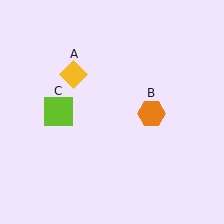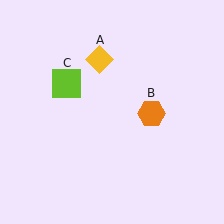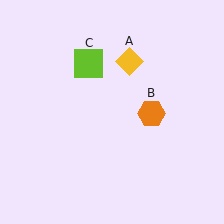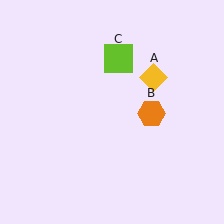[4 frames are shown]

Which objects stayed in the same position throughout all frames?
Orange hexagon (object B) remained stationary.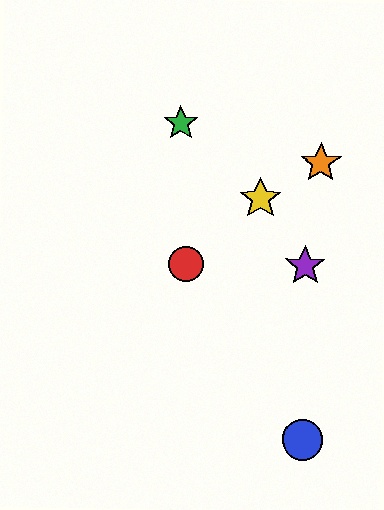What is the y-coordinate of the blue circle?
The blue circle is at y≈440.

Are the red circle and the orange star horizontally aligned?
No, the red circle is at y≈264 and the orange star is at y≈163.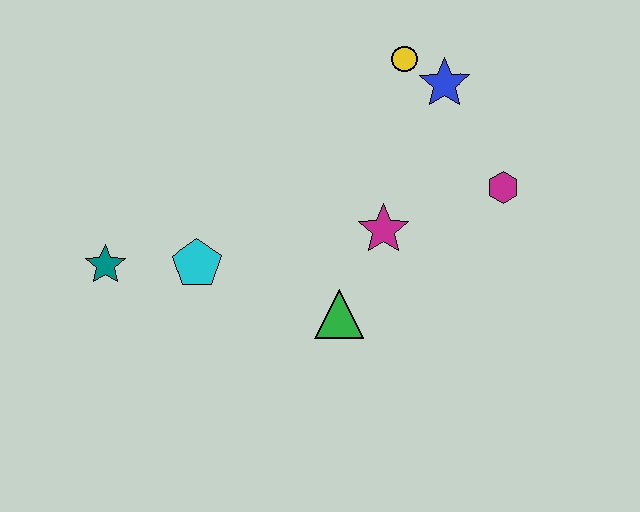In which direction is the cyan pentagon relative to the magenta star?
The cyan pentagon is to the left of the magenta star.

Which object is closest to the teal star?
The cyan pentagon is closest to the teal star.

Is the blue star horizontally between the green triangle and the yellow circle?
No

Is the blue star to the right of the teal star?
Yes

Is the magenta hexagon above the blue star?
No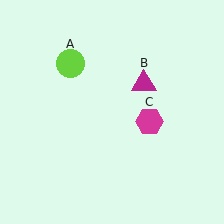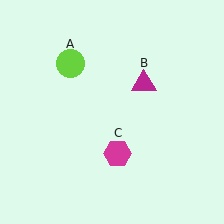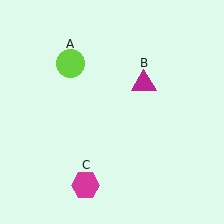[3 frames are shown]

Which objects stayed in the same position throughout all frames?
Lime circle (object A) and magenta triangle (object B) remained stationary.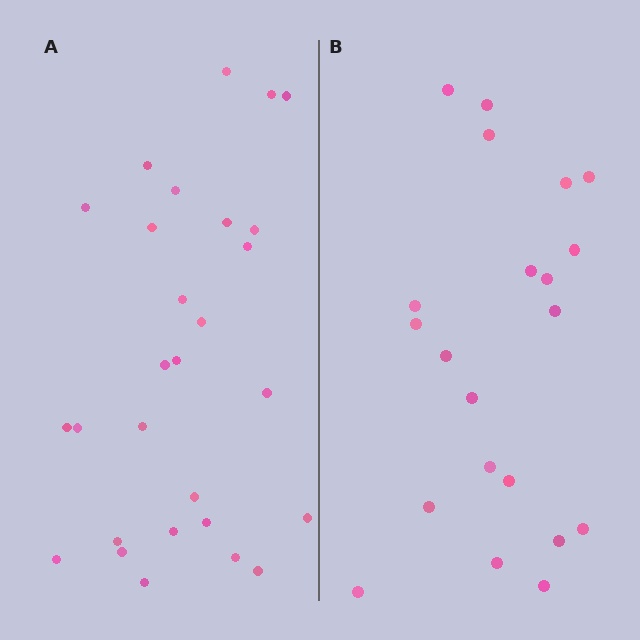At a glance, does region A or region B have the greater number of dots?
Region A (the left region) has more dots.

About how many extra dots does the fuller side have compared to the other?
Region A has roughly 8 or so more dots than region B.